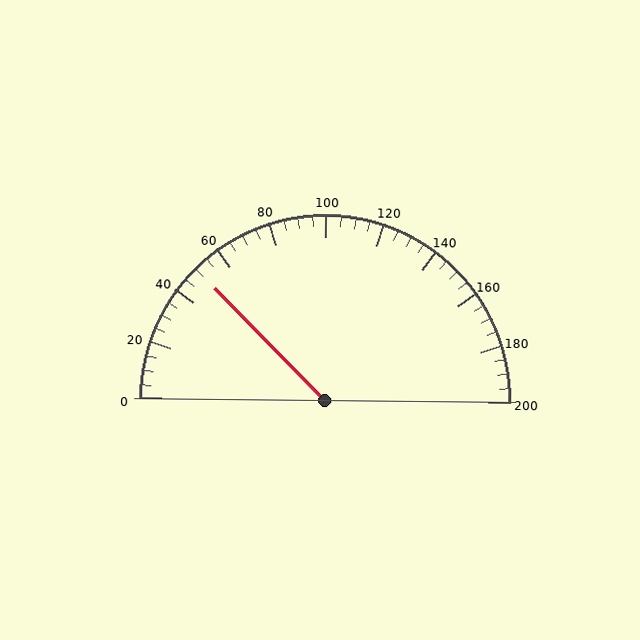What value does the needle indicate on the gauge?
The needle indicates approximately 50.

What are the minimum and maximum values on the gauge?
The gauge ranges from 0 to 200.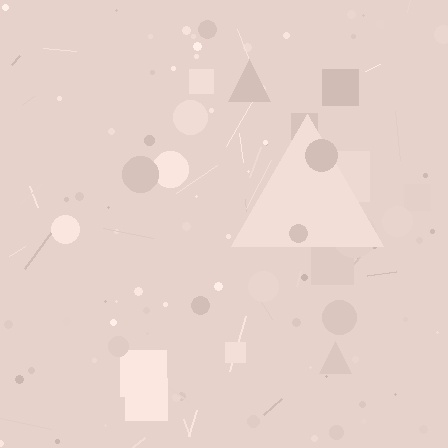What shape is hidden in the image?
A triangle is hidden in the image.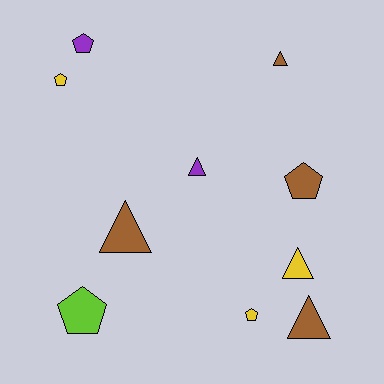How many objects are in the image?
There are 10 objects.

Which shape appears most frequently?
Triangle, with 5 objects.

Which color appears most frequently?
Brown, with 4 objects.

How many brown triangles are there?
There are 3 brown triangles.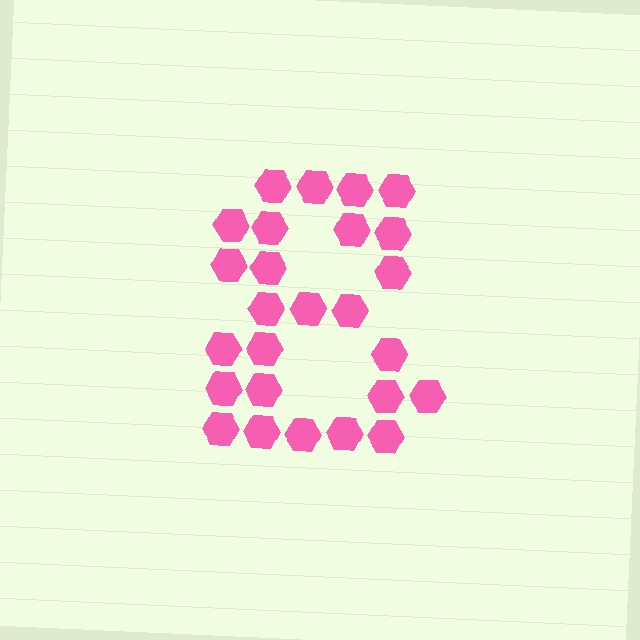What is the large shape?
The large shape is the digit 8.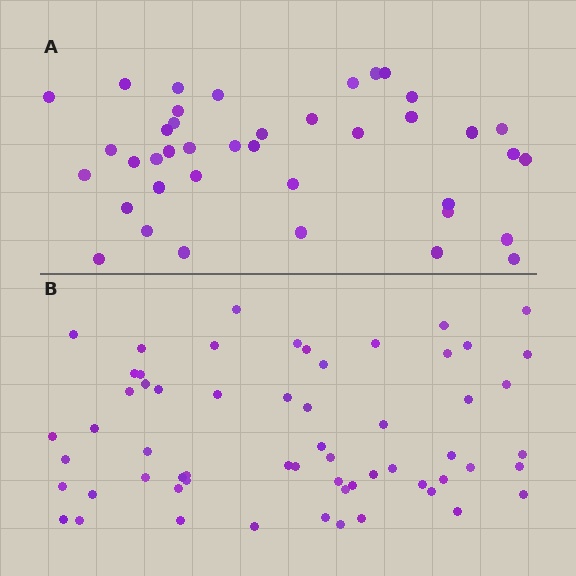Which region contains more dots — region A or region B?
Region B (the bottom region) has more dots.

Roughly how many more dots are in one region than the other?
Region B has approximately 20 more dots than region A.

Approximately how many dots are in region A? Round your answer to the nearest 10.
About 40 dots.